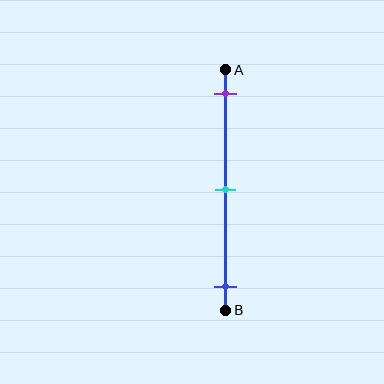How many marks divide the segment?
There are 3 marks dividing the segment.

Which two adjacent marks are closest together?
The purple and cyan marks are the closest adjacent pair.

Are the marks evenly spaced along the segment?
Yes, the marks are approximately evenly spaced.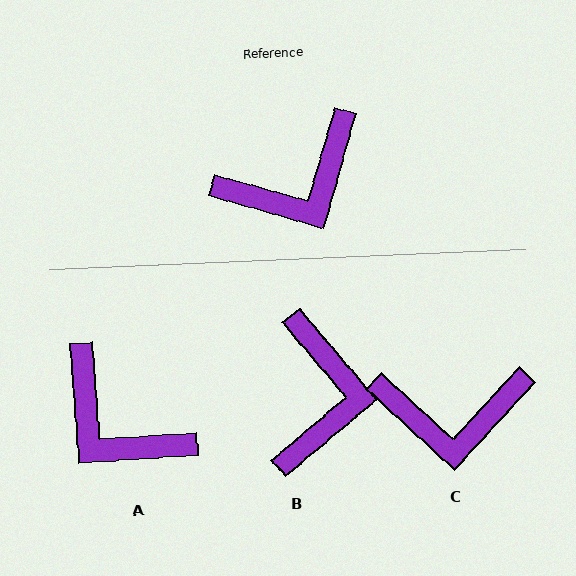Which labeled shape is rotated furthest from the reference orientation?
A, about 70 degrees away.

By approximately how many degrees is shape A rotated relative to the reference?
Approximately 70 degrees clockwise.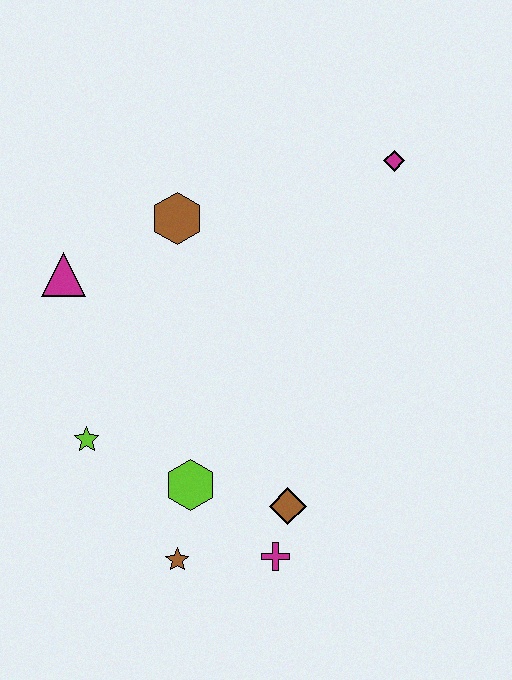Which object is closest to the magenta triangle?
The brown hexagon is closest to the magenta triangle.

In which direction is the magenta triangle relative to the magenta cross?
The magenta triangle is above the magenta cross.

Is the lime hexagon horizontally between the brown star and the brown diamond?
Yes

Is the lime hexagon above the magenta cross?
Yes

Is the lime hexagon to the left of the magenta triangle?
No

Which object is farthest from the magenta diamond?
The brown star is farthest from the magenta diamond.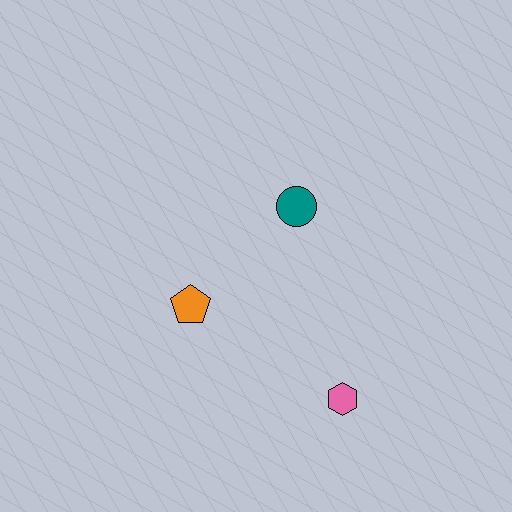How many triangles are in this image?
There are no triangles.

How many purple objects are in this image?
There are no purple objects.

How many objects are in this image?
There are 3 objects.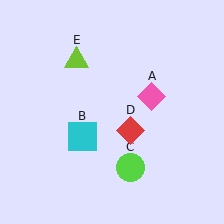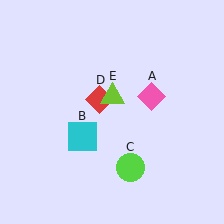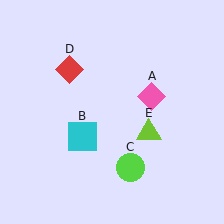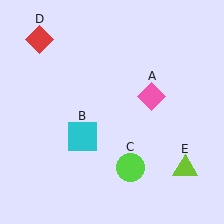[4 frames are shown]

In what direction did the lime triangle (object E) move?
The lime triangle (object E) moved down and to the right.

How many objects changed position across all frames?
2 objects changed position: red diamond (object D), lime triangle (object E).